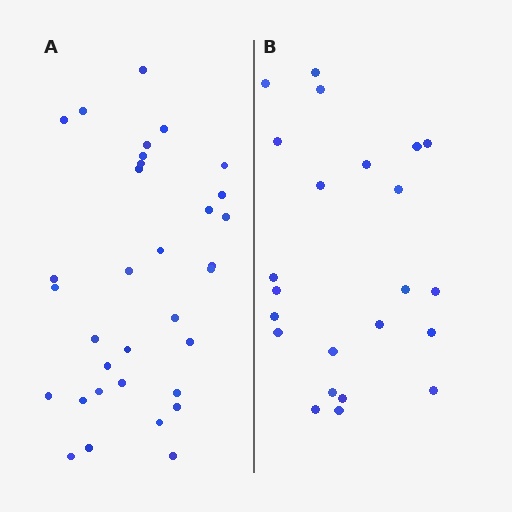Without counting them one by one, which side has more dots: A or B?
Region A (the left region) has more dots.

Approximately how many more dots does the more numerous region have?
Region A has roughly 10 or so more dots than region B.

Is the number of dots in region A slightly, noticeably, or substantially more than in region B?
Region A has noticeably more, but not dramatically so. The ratio is roughly 1.4 to 1.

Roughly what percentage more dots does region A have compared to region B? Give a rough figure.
About 45% more.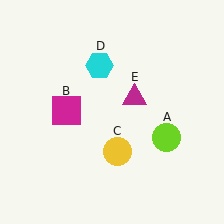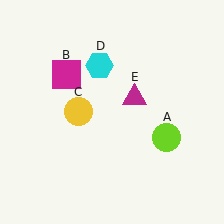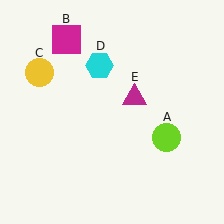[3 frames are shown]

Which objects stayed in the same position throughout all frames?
Lime circle (object A) and cyan hexagon (object D) and magenta triangle (object E) remained stationary.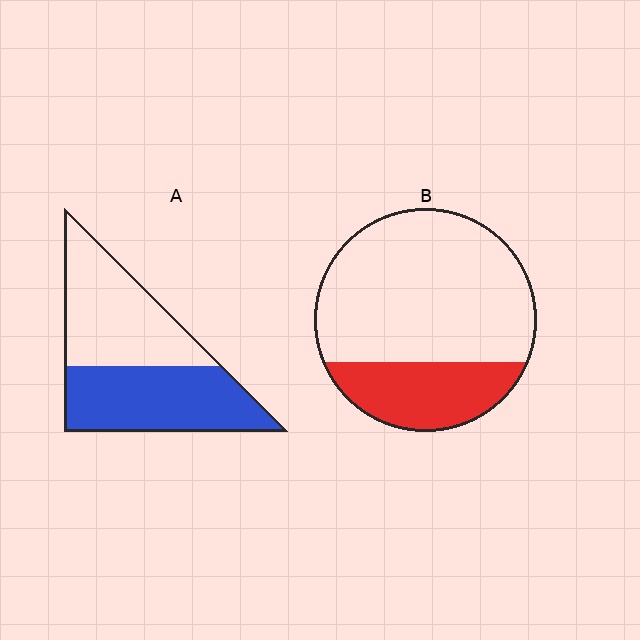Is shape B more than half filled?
No.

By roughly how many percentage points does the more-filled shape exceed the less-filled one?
By roughly 25 percentage points (A over B).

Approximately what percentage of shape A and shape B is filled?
A is approximately 50% and B is approximately 25%.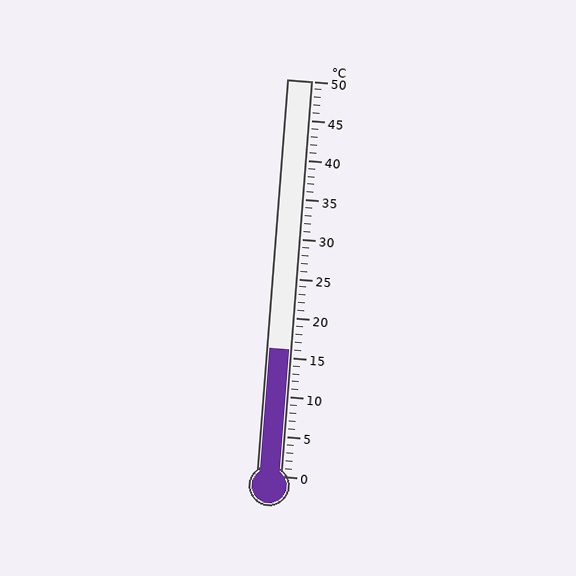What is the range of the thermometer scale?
The thermometer scale ranges from 0°C to 50°C.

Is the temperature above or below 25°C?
The temperature is below 25°C.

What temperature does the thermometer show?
The thermometer shows approximately 16°C.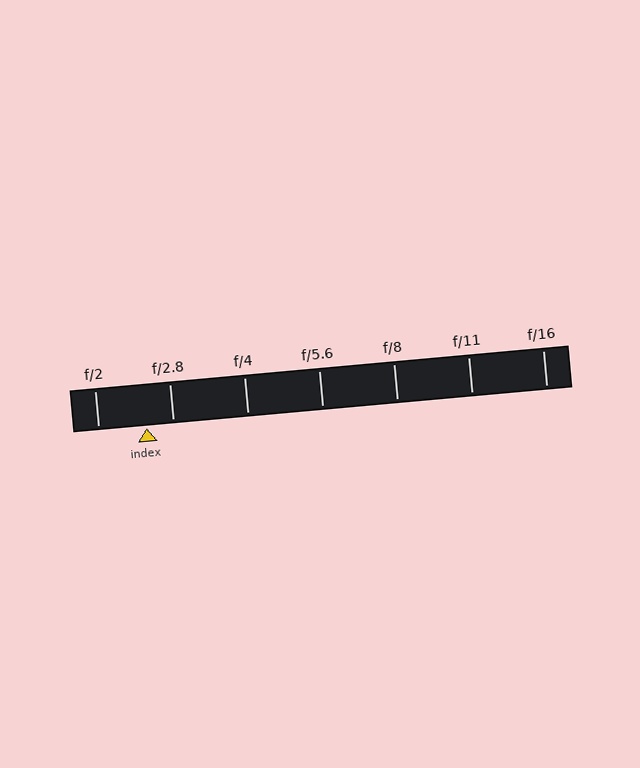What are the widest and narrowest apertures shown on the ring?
The widest aperture shown is f/2 and the narrowest is f/16.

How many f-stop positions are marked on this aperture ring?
There are 7 f-stop positions marked.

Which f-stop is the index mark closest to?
The index mark is closest to f/2.8.